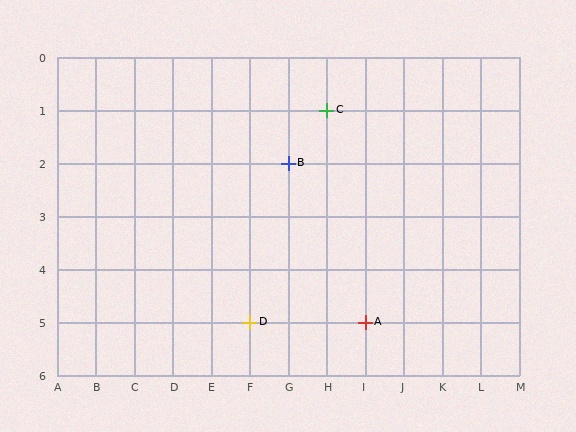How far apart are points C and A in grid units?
Points C and A are 1 column and 4 rows apart (about 4.1 grid units diagonally).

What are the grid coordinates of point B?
Point B is at grid coordinates (G, 2).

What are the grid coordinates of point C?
Point C is at grid coordinates (H, 1).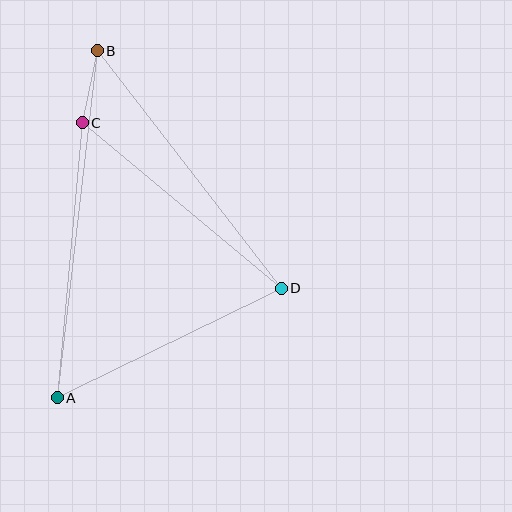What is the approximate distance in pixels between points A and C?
The distance between A and C is approximately 276 pixels.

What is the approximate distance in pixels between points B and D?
The distance between B and D is approximately 300 pixels.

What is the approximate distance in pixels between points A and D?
The distance between A and D is approximately 249 pixels.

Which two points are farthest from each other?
Points A and B are farthest from each other.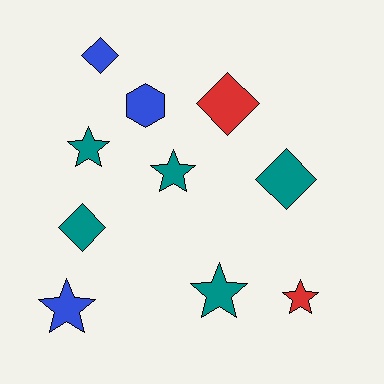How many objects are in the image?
There are 10 objects.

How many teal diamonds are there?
There are 2 teal diamonds.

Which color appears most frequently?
Teal, with 5 objects.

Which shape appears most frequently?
Star, with 5 objects.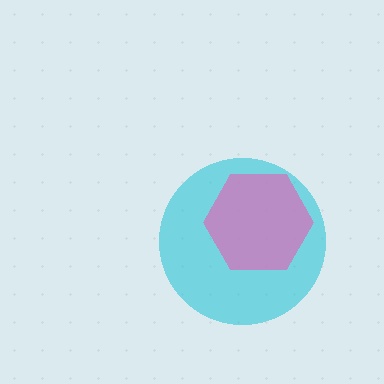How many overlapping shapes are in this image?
There are 2 overlapping shapes in the image.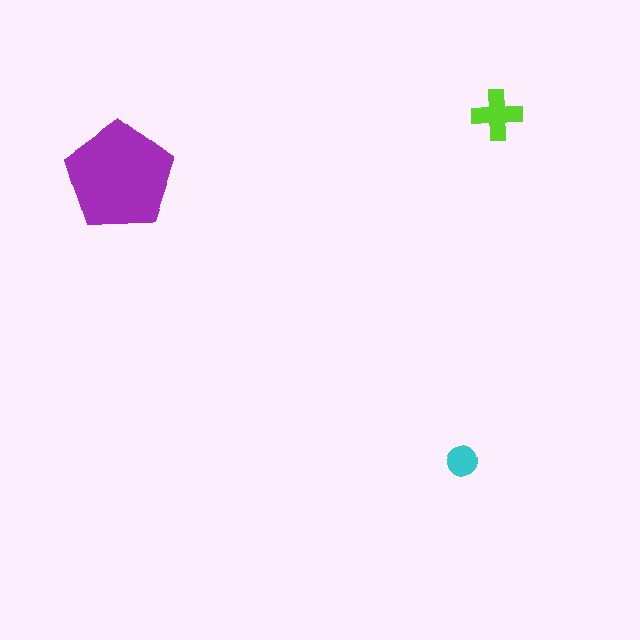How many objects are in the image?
There are 3 objects in the image.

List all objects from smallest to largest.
The cyan circle, the lime cross, the purple pentagon.